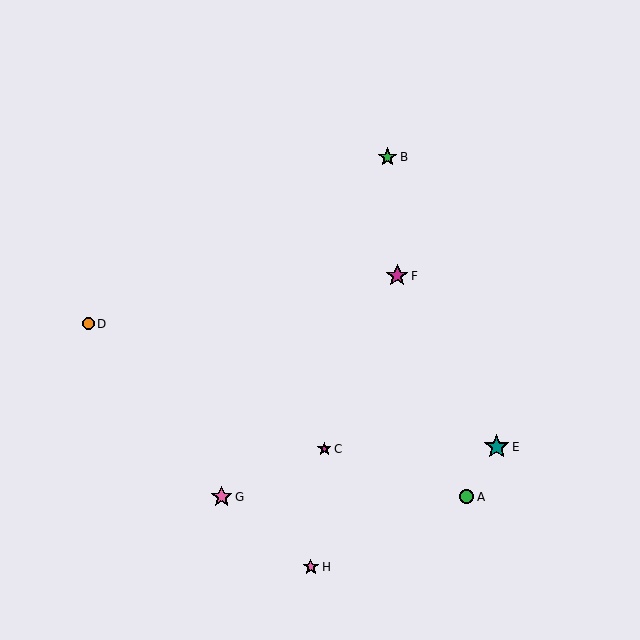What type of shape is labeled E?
Shape E is a teal star.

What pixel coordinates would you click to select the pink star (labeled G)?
Click at (222, 497) to select the pink star G.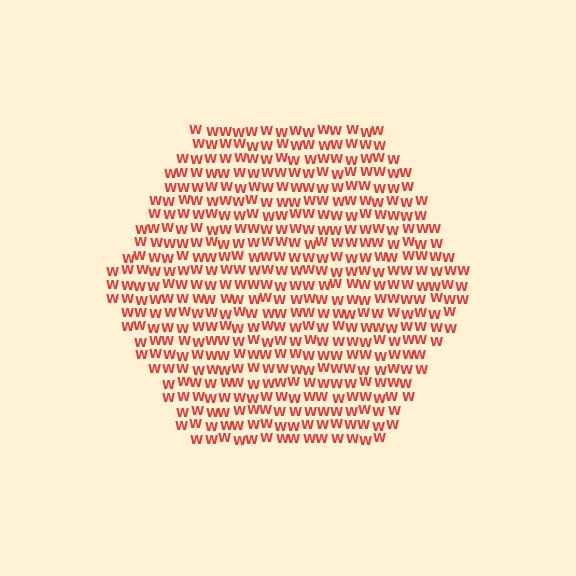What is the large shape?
The large shape is a hexagon.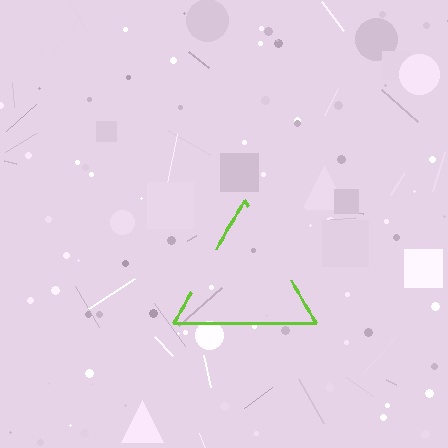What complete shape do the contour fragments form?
The contour fragments form a triangle.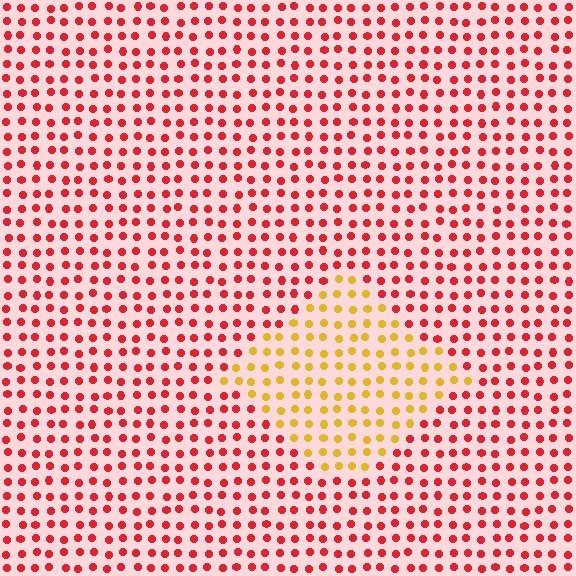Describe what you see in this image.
The image is filled with small red elements in a uniform arrangement. A diamond-shaped region is visible where the elements are tinted to a slightly different hue, forming a subtle color boundary.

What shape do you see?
I see a diamond.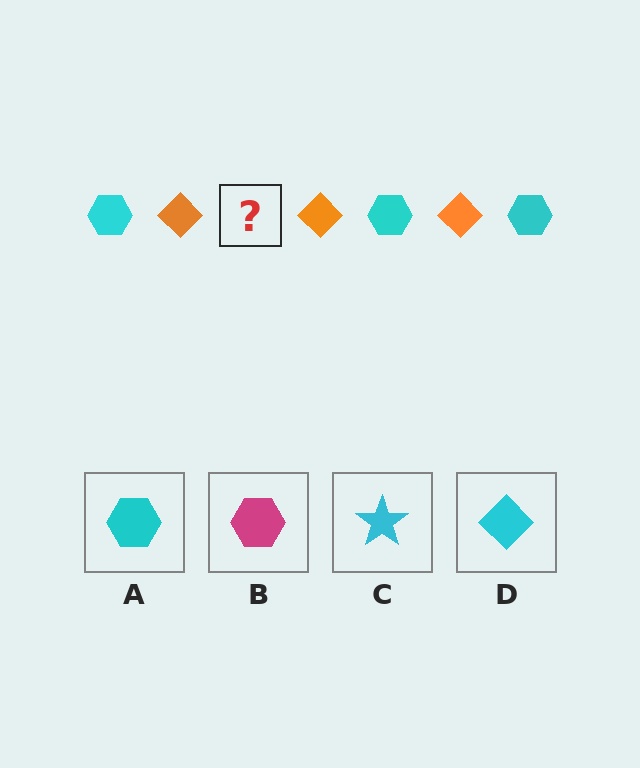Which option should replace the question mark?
Option A.